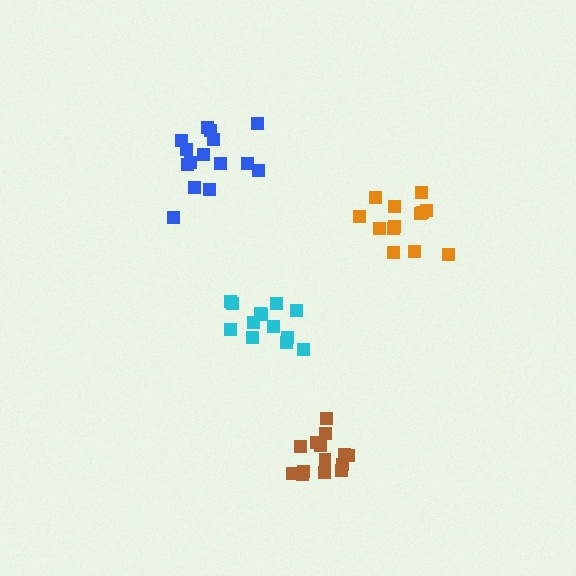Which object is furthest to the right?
The orange cluster is rightmost.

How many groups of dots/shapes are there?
There are 4 groups.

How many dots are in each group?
Group 1: 13 dots, Group 2: 14 dots, Group 3: 15 dots, Group 4: 13 dots (55 total).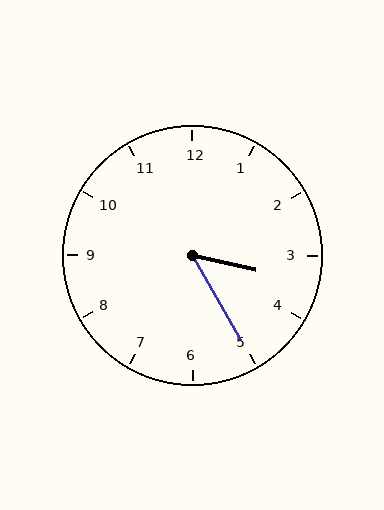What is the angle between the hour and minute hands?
Approximately 48 degrees.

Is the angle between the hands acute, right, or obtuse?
It is acute.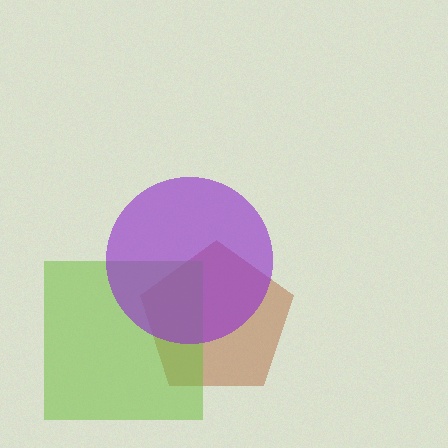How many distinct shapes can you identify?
There are 3 distinct shapes: a brown pentagon, a lime square, a purple circle.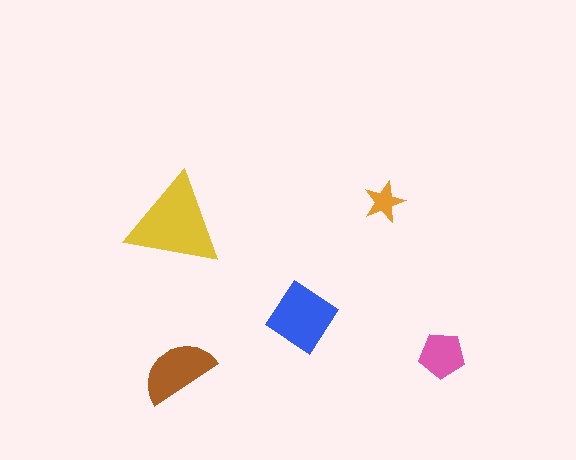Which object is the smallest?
The orange star.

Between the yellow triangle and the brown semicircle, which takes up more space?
The yellow triangle.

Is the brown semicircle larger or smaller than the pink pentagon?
Larger.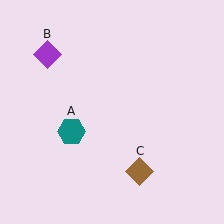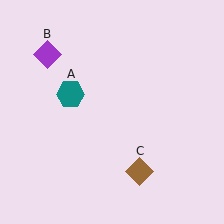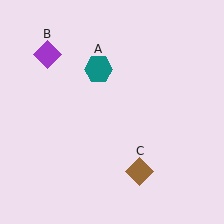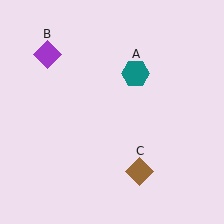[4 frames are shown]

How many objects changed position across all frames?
1 object changed position: teal hexagon (object A).